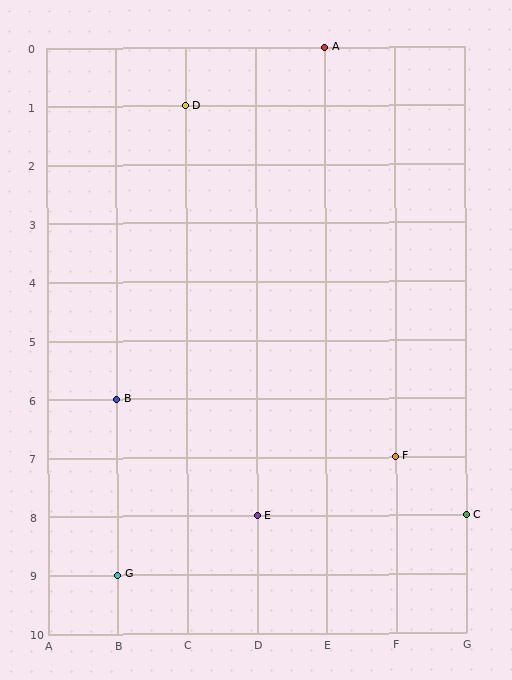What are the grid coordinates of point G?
Point G is at grid coordinates (B, 9).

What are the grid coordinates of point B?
Point B is at grid coordinates (B, 6).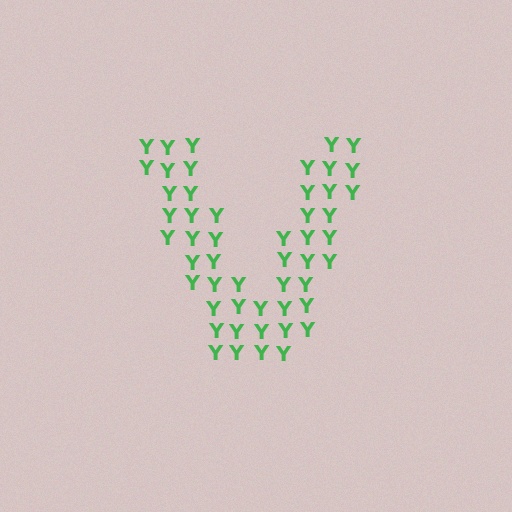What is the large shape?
The large shape is the letter V.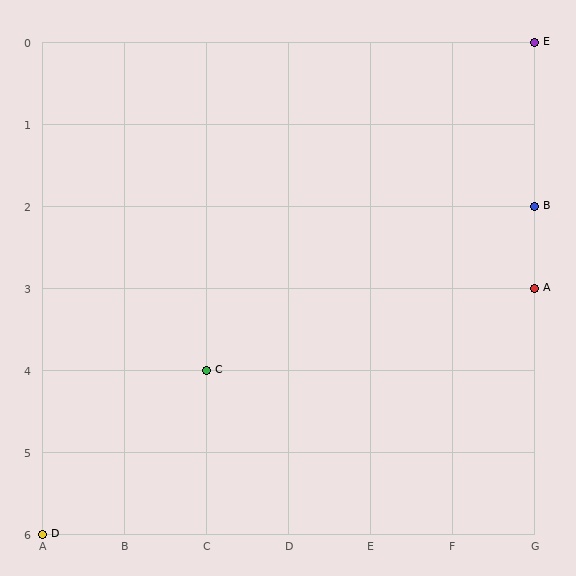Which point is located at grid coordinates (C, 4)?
Point C is at (C, 4).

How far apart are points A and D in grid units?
Points A and D are 6 columns and 3 rows apart (about 6.7 grid units diagonally).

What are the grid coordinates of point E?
Point E is at grid coordinates (G, 0).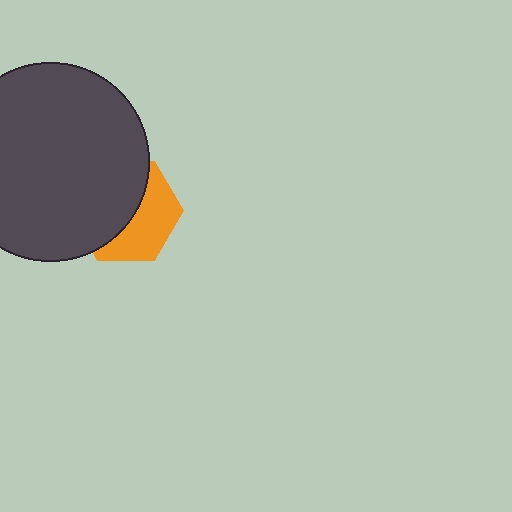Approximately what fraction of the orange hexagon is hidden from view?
Roughly 55% of the orange hexagon is hidden behind the dark gray circle.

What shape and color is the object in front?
The object in front is a dark gray circle.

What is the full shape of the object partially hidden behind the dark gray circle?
The partially hidden object is an orange hexagon.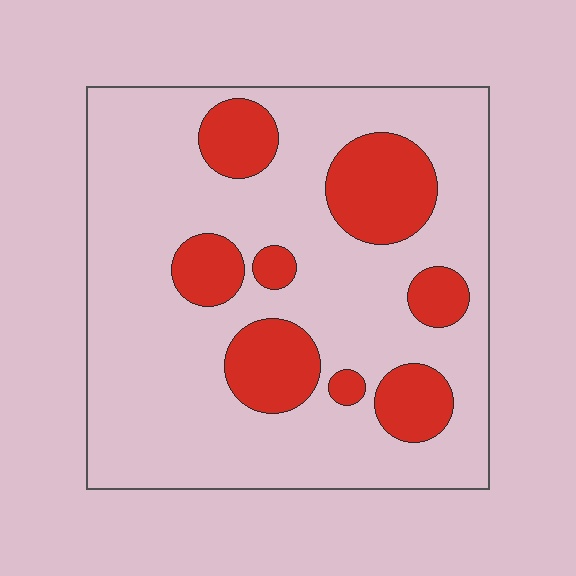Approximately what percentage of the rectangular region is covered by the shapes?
Approximately 25%.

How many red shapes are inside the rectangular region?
8.